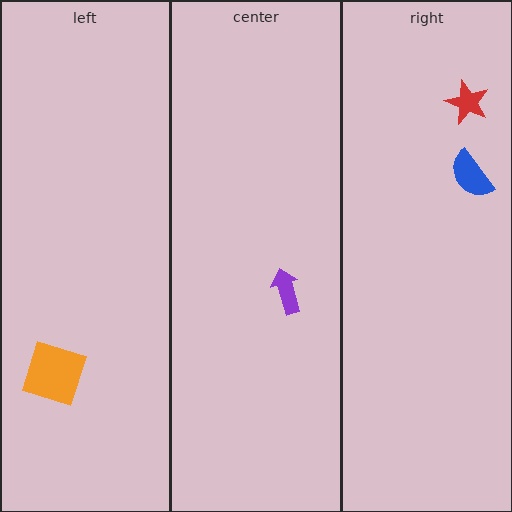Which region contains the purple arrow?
The center region.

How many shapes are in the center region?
1.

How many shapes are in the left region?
1.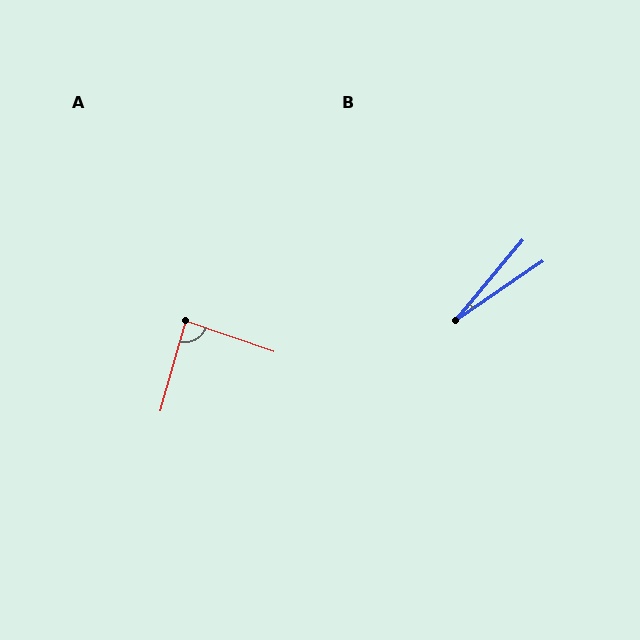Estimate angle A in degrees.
Approximately 87 degrees.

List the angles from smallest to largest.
B (16°), A (87°).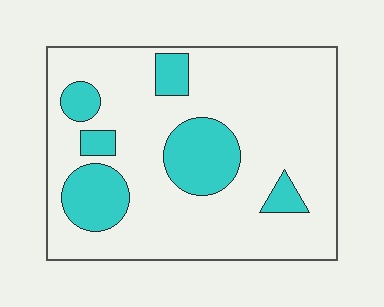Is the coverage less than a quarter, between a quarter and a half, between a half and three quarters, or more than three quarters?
Less than a quarter.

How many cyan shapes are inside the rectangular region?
6.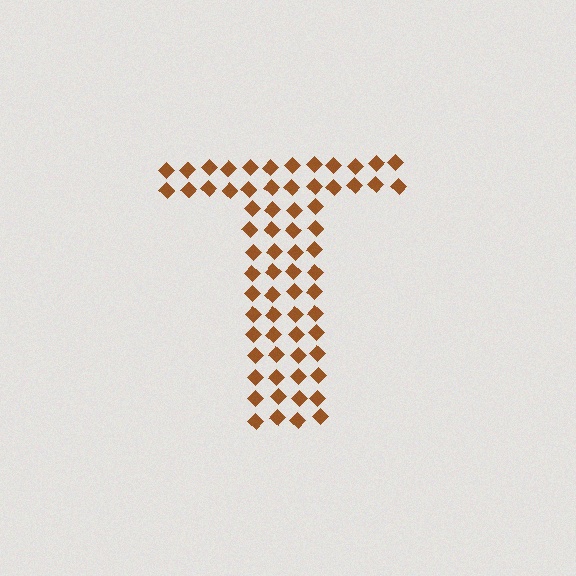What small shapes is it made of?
It is made of small diamonds.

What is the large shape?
The large shape is the letter T.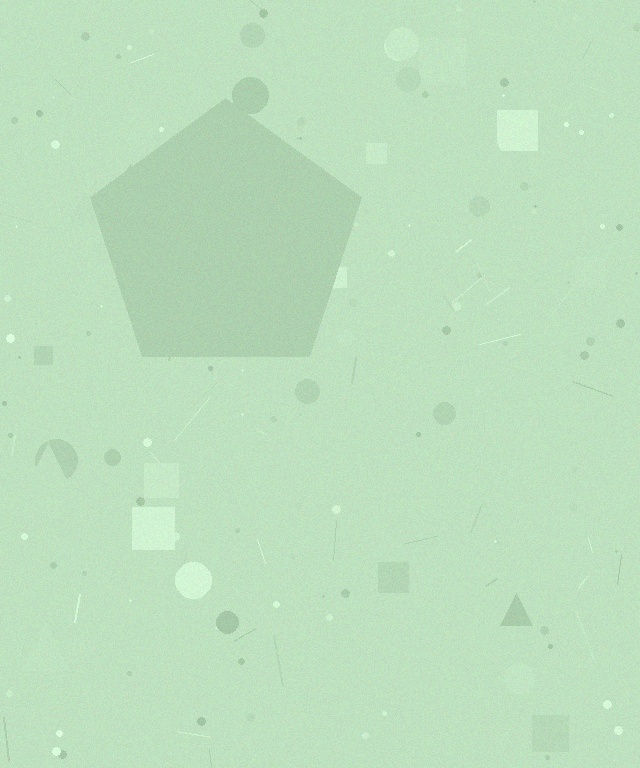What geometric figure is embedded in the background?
A pentagon is embedded in the background.